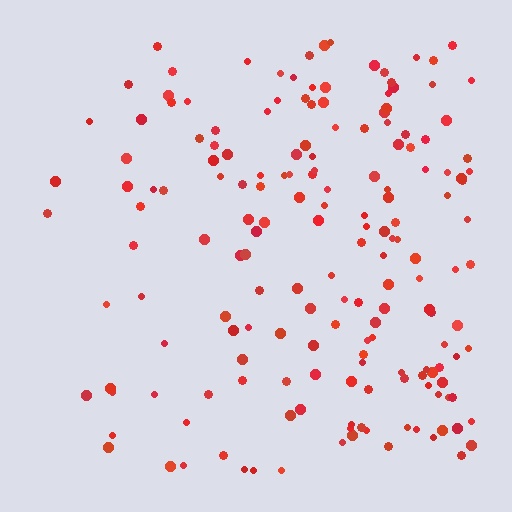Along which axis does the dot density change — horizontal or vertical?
Horizontal.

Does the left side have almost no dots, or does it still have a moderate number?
Still a moderate number, just noticeably fewer than the right.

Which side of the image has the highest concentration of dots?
The right.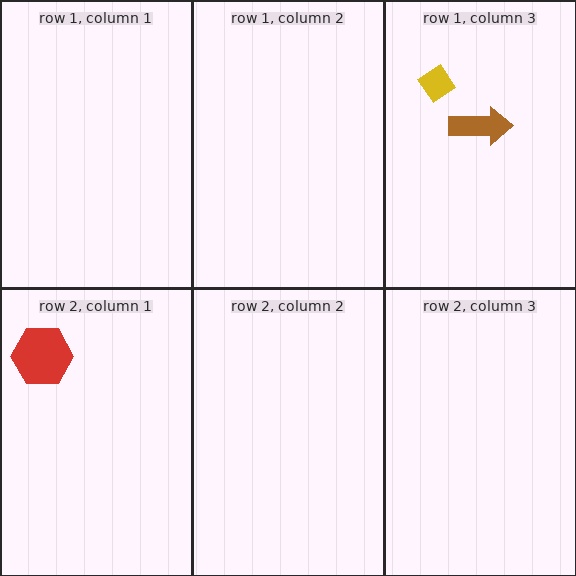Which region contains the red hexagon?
The row 2, column 1 region.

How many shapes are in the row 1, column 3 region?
2.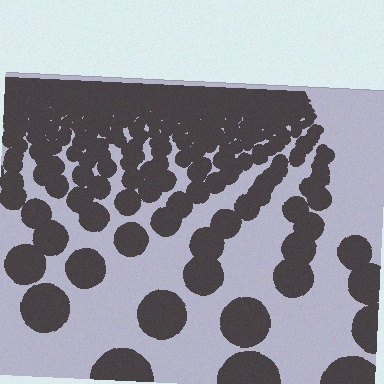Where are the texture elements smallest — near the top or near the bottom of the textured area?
Near the top.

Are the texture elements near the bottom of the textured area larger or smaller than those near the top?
Larger. Near the bottom, elements are closer to the viewer and appear at a bigger on-screen size.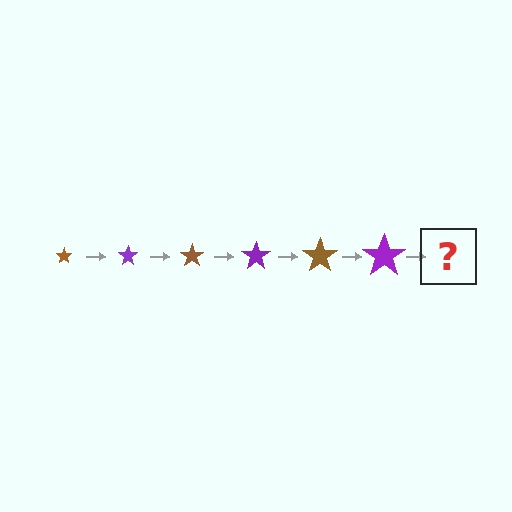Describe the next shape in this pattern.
It should be a brown star, larger than the previous one.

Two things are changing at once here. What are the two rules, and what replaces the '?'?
The two rules are that the star grows larger each step and the color cycles through brown and purple. The '?' should be a brown star, larger than the previous one.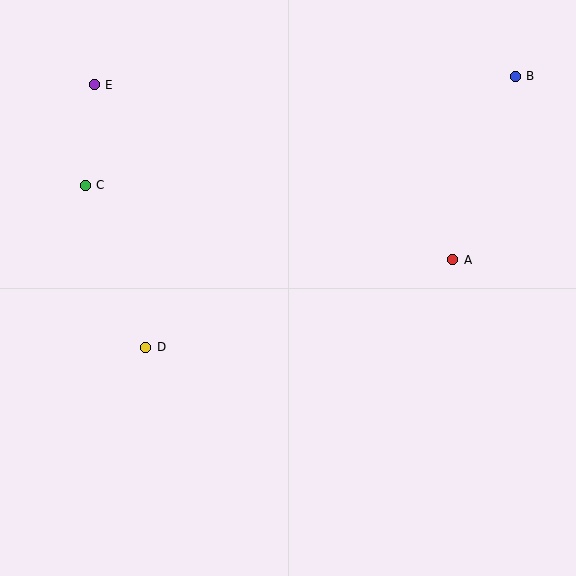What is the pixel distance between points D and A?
The distance between D and A is 319 pixels.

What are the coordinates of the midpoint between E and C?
The midpoint between E and C is at (90, 135).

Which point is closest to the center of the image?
Point D at (146, 347) is closest to the center.